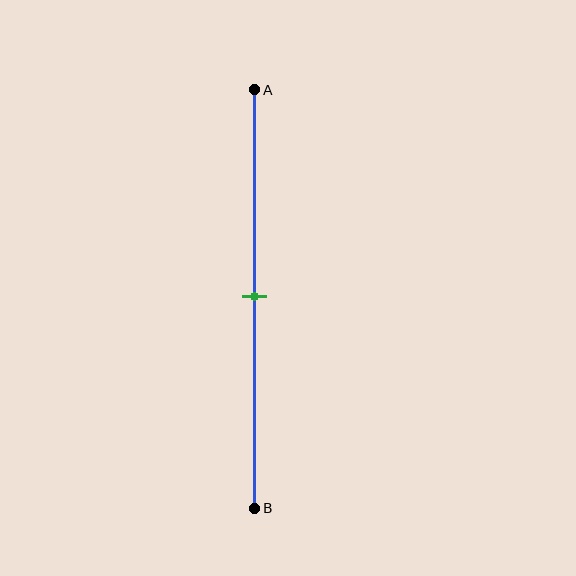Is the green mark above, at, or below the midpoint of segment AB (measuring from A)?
The green mark is approximately at the midpoint of segment AB.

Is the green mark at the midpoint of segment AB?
Yes, the mark is approximately at the midpoint.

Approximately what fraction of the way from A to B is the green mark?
The green mark is approximately 50% of the way from A to B.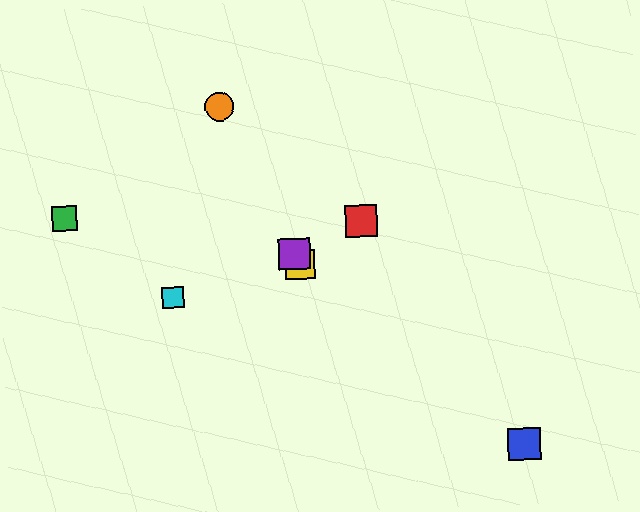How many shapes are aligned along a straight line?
3 shapes (the yellow square, the purple square, the orange circle) are aligned along a straight line.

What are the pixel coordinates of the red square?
The red square is at (361, 221).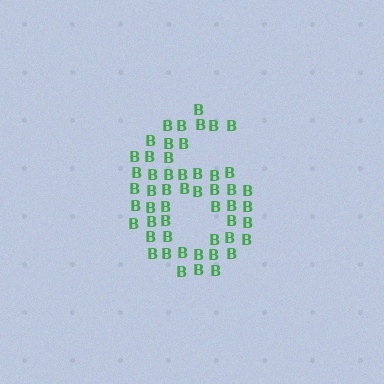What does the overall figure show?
The overall figure shows the digit 6.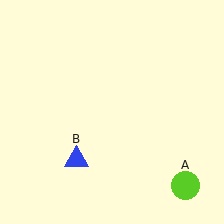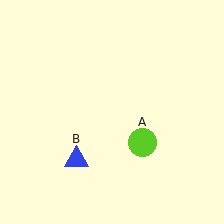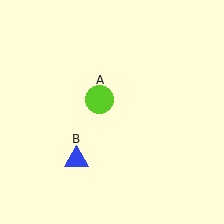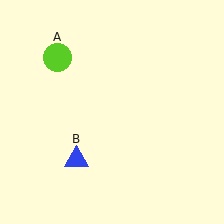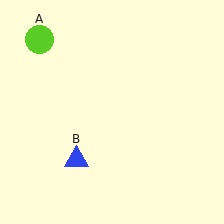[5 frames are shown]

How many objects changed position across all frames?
1 object changed position: lime circle (object A).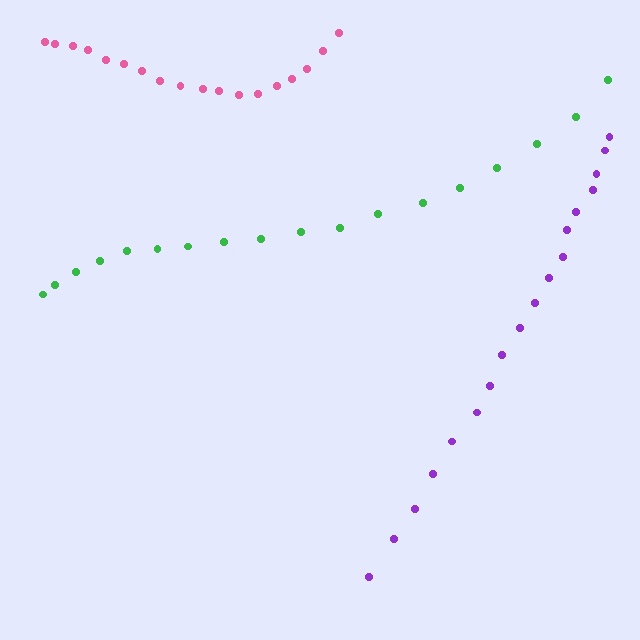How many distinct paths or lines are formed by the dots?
There are 3 distinct paths.